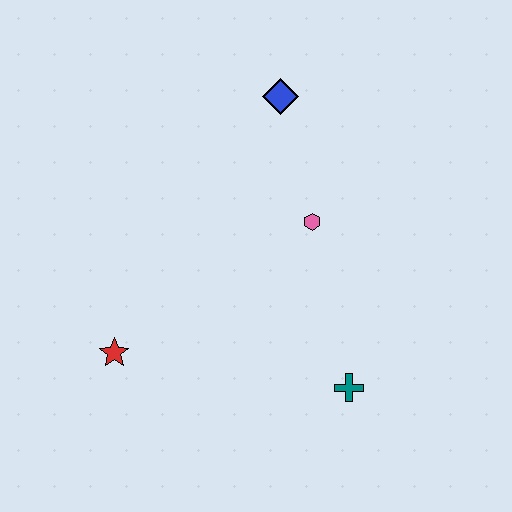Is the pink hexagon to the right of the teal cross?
No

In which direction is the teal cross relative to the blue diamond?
The teal cross is below the blue diamond.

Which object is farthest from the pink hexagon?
The red star is farthest from the pink hexagon.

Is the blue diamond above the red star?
Yes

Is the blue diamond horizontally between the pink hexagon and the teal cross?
No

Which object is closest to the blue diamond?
The pink hexagon is closest to the blue diamond.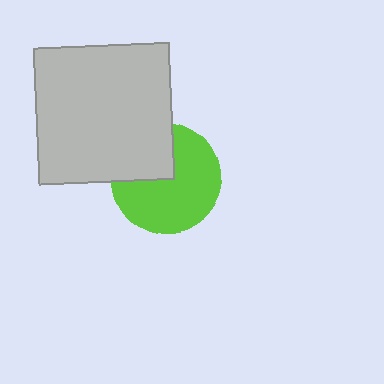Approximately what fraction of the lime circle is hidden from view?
Roughly 32% of the lime circle is hidden behind the light gray square.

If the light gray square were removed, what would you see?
You would see the complete lime circle.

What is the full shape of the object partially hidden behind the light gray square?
The partially hidden object is a lime circle.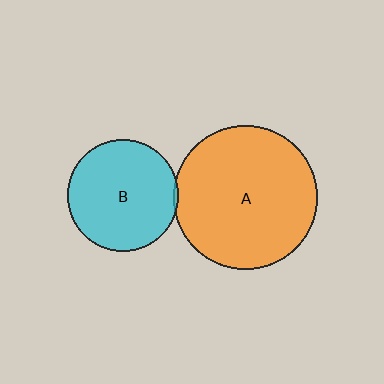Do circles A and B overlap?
Yes.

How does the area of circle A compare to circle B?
Approximately 1.7 times.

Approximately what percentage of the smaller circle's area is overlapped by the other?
Approximately 5%.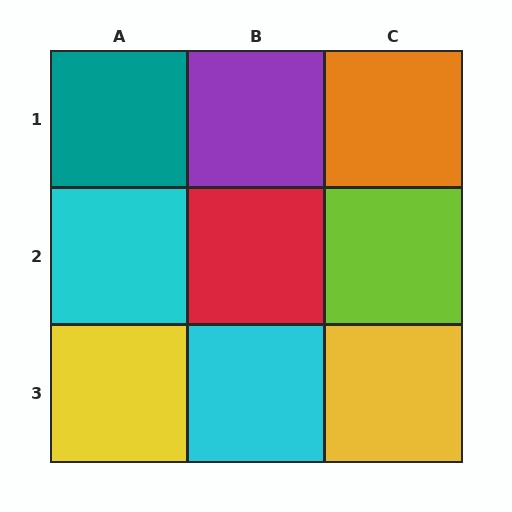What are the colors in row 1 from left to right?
Teal, purple, orange.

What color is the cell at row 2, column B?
Red.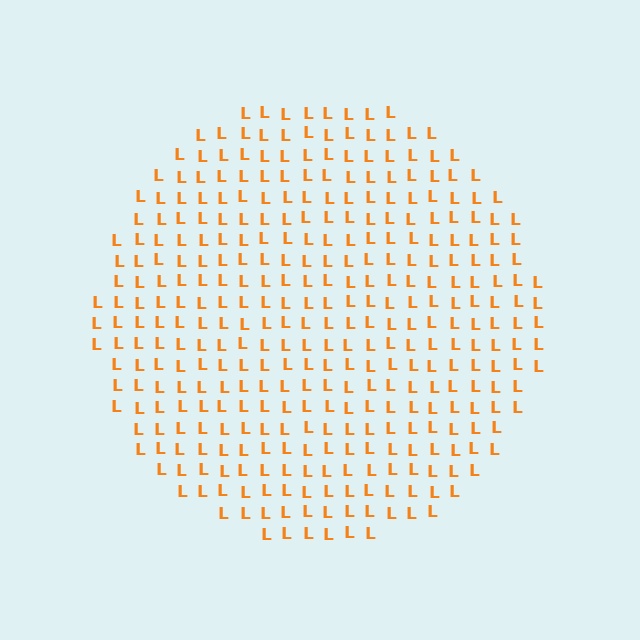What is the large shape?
The large shape is a circle.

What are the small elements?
The small elements are letter L's.